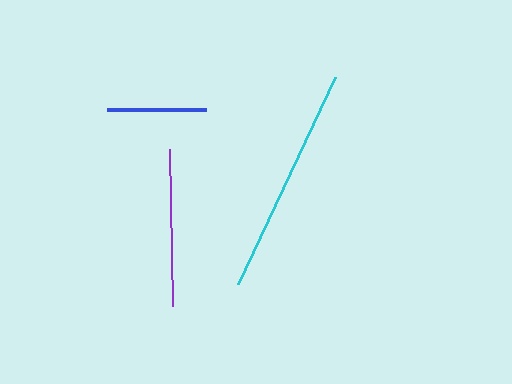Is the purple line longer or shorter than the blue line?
The purple line is longer than the blue line.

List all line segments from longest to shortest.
From longest to shortest: cyan, purple, blue.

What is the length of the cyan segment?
The cyan segment is approximately 229 pixels long.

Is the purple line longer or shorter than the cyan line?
The cyan line is longer than the purple line.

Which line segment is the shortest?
The blue line is the shortest at approximately 98 pixels.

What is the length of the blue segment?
The blue segment is approximately 98 pixels long.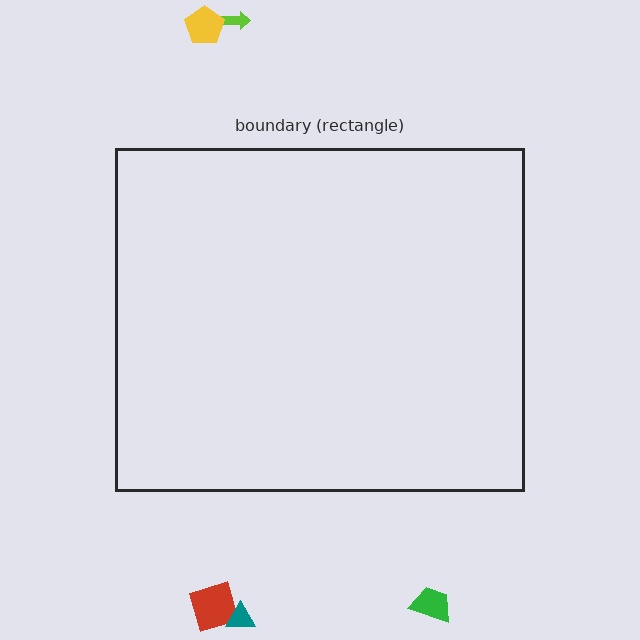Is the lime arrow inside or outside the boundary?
Outside.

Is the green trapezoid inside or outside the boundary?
Outside.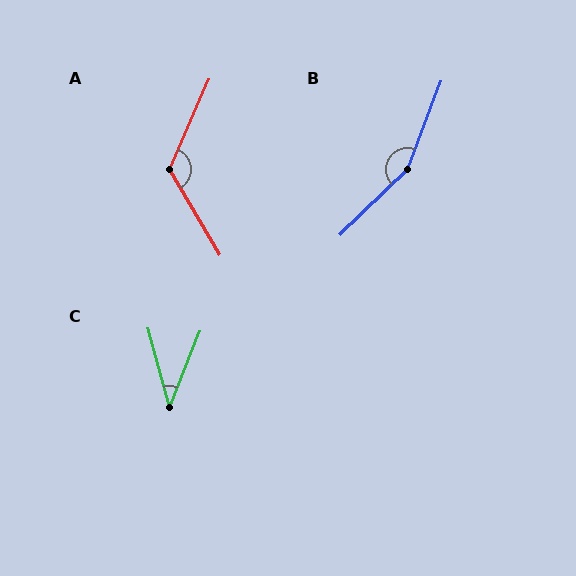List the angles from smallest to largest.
C (37°), A (125°), B (154°).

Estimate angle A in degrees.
Approximately 125 degrees.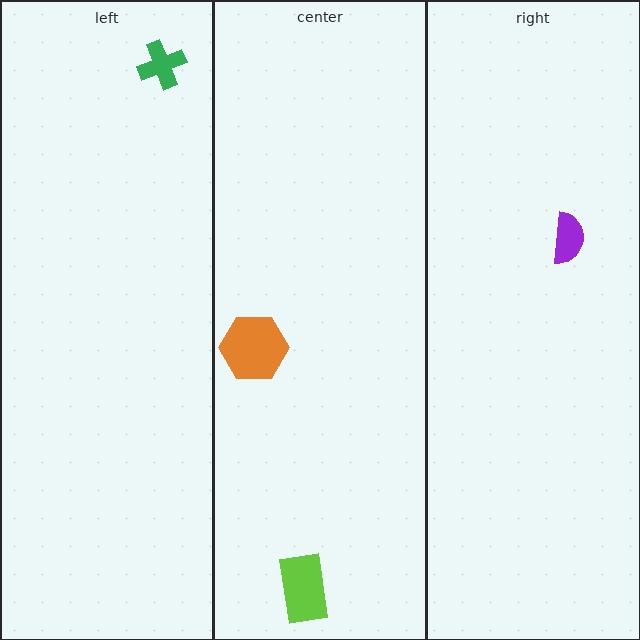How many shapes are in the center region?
2.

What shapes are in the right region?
The purple semicircle.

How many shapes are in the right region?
1.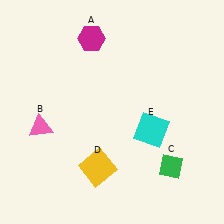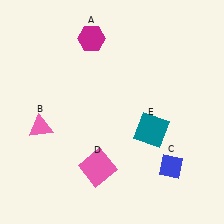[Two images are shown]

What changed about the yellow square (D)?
In Image 1, D is yellow. In Image 2, it changed to pink.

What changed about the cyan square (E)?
In Image 1, E is cyan. In Image 2, it changed to teal.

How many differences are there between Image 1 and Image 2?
There are 3 differences between the two images.